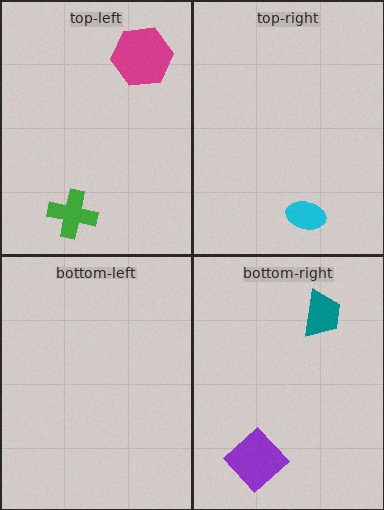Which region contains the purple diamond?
The bottom-right region.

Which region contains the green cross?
The top-left region.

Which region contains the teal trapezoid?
The bottom-right region.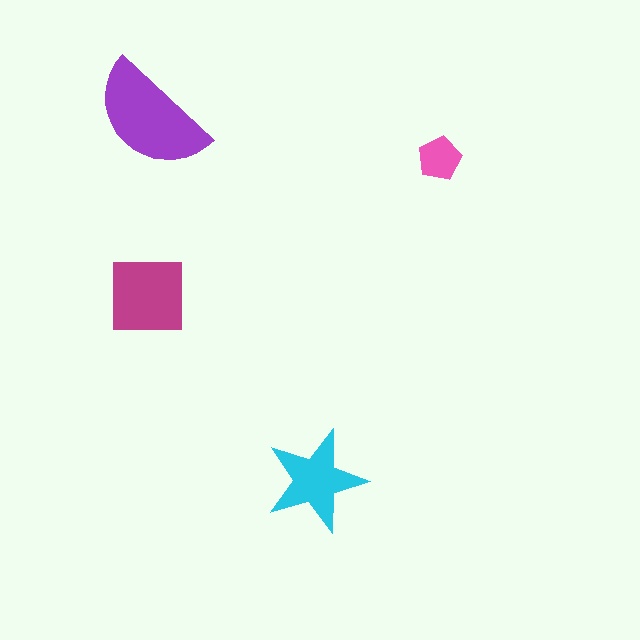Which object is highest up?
The purple semicircle is topmost.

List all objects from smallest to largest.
The pink pentagon, the cyan star, the magenta square, the purple semicircle.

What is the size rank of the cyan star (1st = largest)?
3rd.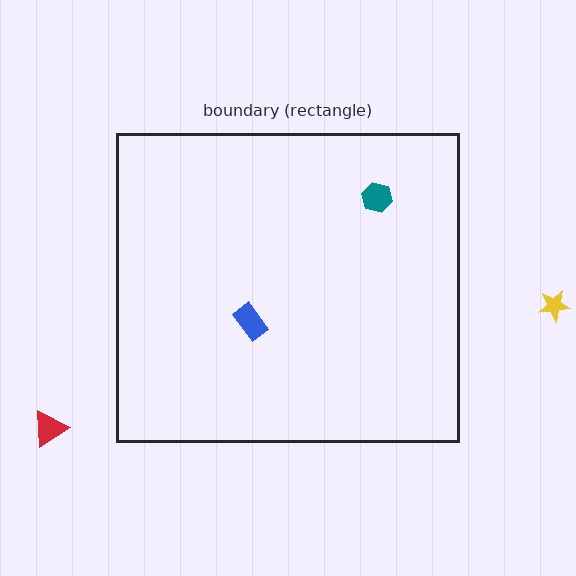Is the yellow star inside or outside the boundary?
Outside.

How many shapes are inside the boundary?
2 inside, 2 outside.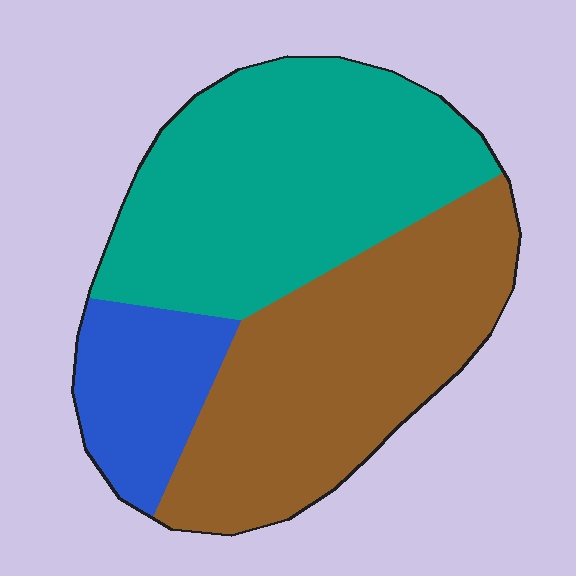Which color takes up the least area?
Blue, at roughly 15%.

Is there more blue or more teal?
Teal.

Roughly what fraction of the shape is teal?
Teal covers roughly 45% of the shape.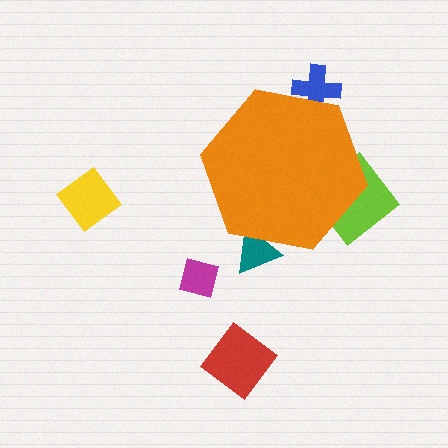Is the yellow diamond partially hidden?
No, the yellow diamond is fully visible.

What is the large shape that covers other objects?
An orange hexagon.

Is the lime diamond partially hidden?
Yes, the lime diamond is partially hidden behind the orange hexagon.